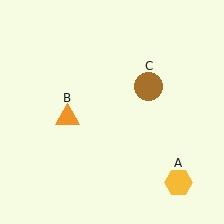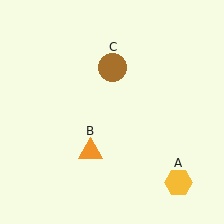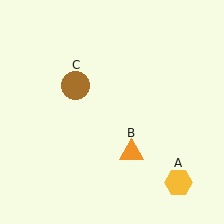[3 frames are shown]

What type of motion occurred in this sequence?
The orange triangle (object B), brown circle (object C) rotated counterclockwise around the center of the scene.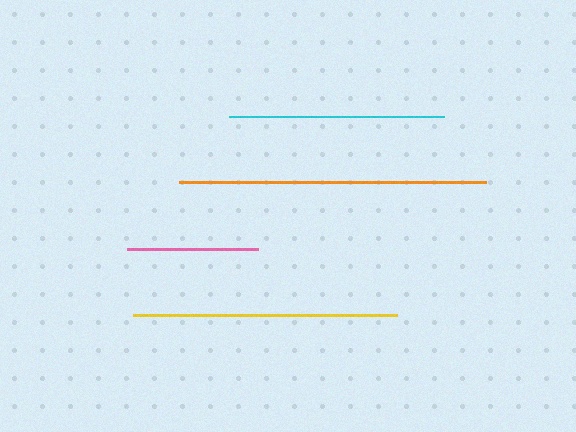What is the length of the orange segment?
The orange segment is approximately 308 pixels long.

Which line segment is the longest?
The orange line is the longest at approximately 308 pixels.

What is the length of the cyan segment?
The cyan segment is approximately 216 pixels long.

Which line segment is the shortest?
The pink line is the shortest at approximately 131 pixels.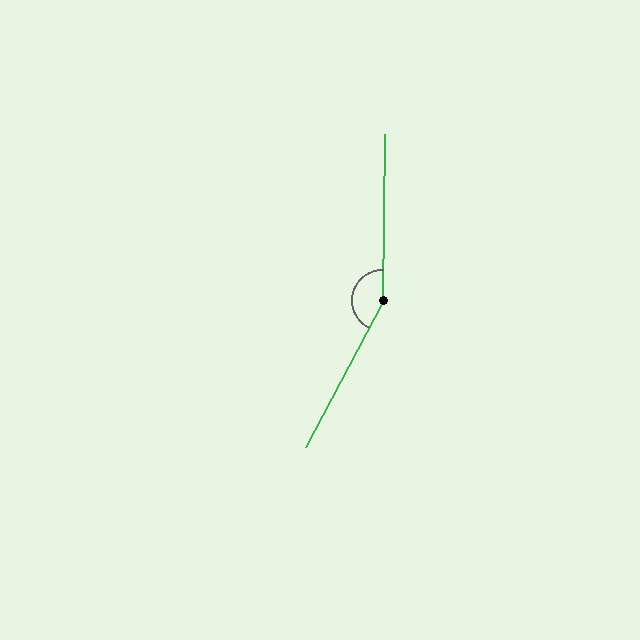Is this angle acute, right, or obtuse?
It is obtuse.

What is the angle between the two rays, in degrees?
Approximately 153 degrees.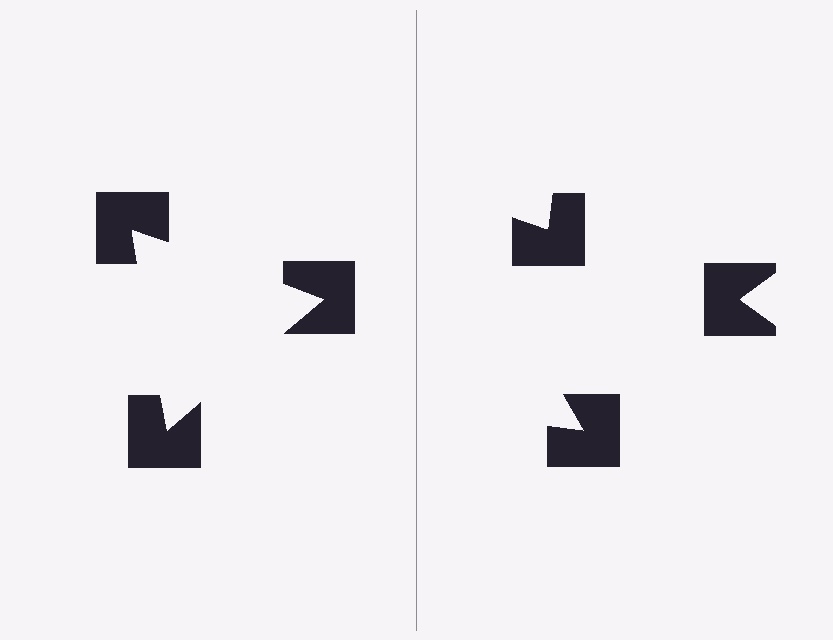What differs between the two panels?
The notched squares are positioned identically on both sides; only the wedge orientations differ. On the left they align to a triangle; on the right they are misaligned.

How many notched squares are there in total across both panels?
6 — 3 on each side.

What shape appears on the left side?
An illusory triangle.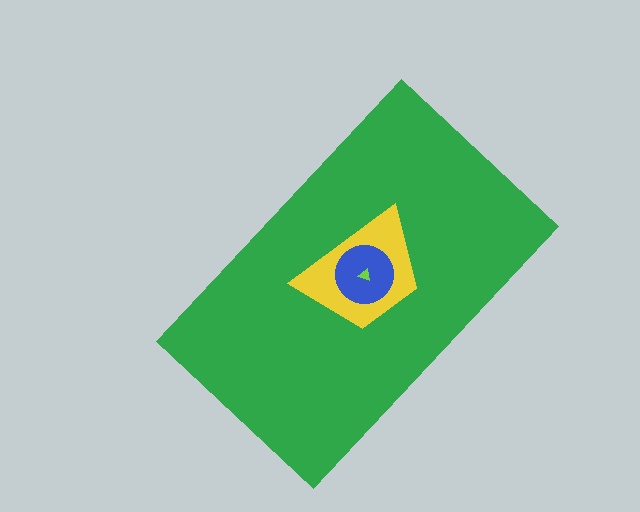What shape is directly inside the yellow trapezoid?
The blue circle.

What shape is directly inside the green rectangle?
The yellow trapezoid.